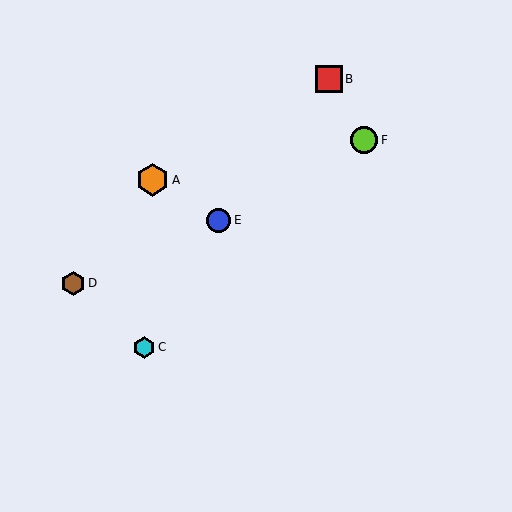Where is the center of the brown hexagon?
The center of the brown hexagon is at (73, 284).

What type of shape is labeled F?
Shape F is a lime circle.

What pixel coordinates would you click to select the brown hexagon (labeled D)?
Click at (73, 284) to select the brown hexagon D.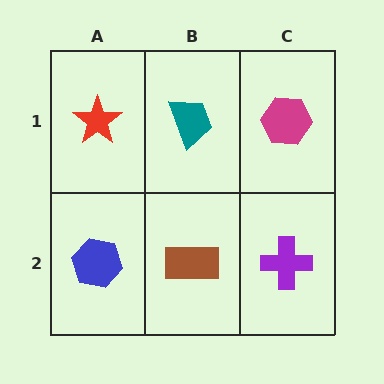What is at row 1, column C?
A magenta hexagon.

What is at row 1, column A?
A red star.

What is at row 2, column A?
A blue hexagon.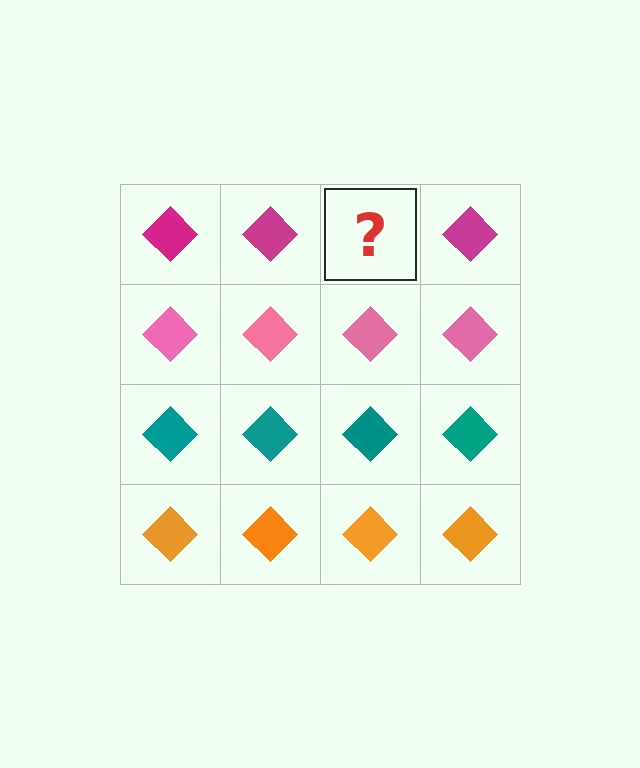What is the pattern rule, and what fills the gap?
The rule is that each row has a consistent color. The gap should be filled with a magenta diamond.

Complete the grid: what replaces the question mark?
The question mark should be replaced with a magenta diamond.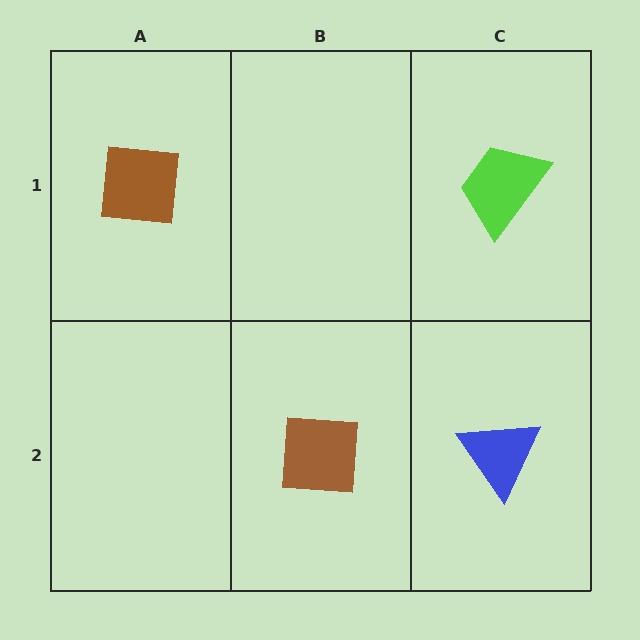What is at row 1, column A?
A brown square.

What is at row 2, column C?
A blue triangle.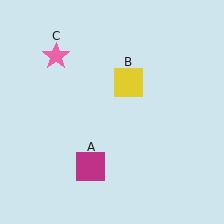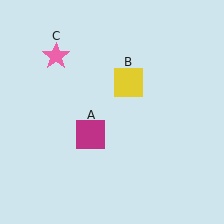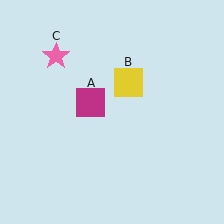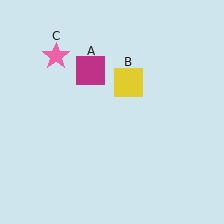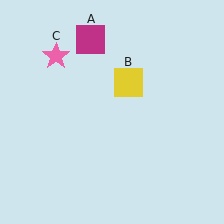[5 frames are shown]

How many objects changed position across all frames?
1 object changed position: magenta square (object A).